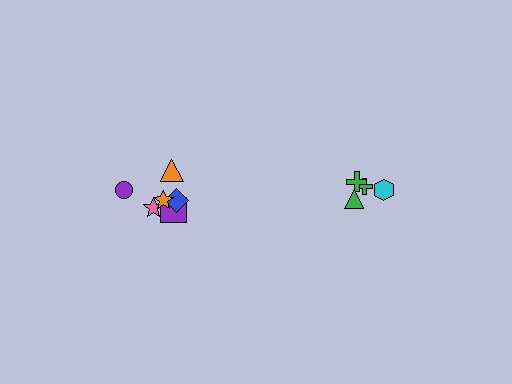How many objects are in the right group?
There are 4 objects.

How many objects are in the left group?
There are 6 objects.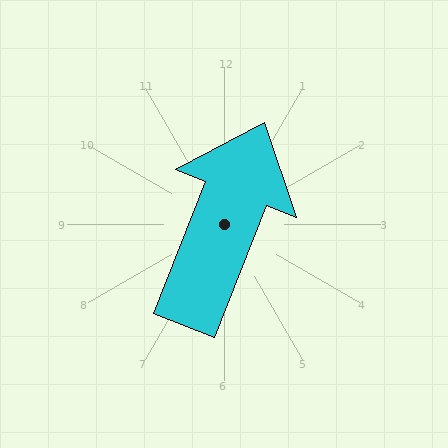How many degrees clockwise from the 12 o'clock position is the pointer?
Approximately 22 degrees.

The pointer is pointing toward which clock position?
Roughly 1 o'clock.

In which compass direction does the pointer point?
North.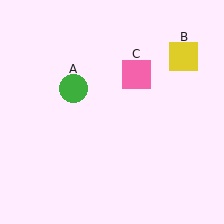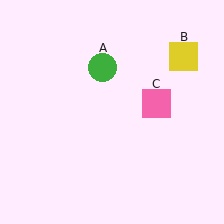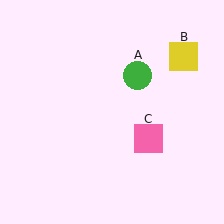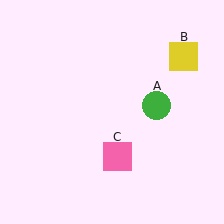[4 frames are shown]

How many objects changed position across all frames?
2 objects changed position: green circle (object A), pink square (object C).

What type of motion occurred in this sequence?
The green circle (object A), pink square (object C) rotated clockwise around the center of the scene.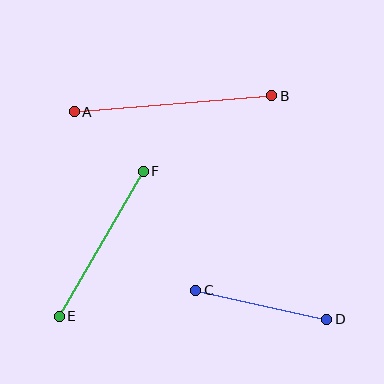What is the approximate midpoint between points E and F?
The midpoint is at approximately (101, 244) pixels.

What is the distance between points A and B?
The distance is approximately 198 pixels.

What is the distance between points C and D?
The distance is approximately 134 pixels.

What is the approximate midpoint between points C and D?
The midpoint is at approximately (261, 305) pixels.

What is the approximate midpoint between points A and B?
The midpoint is at approximately (173, 104) pixels.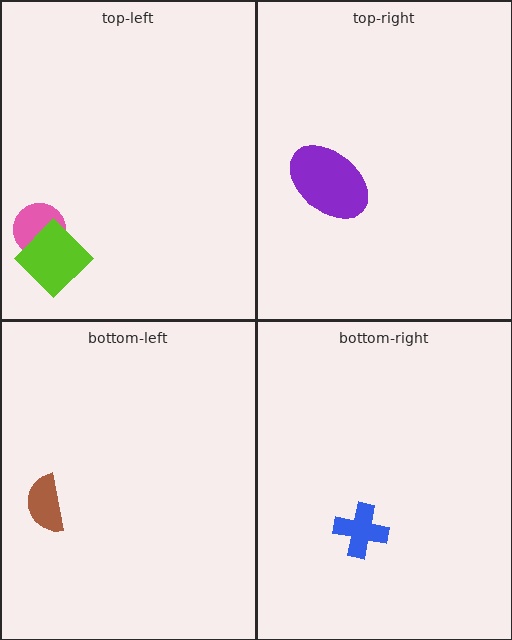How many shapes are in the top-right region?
1.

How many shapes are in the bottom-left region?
1.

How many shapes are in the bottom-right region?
1.